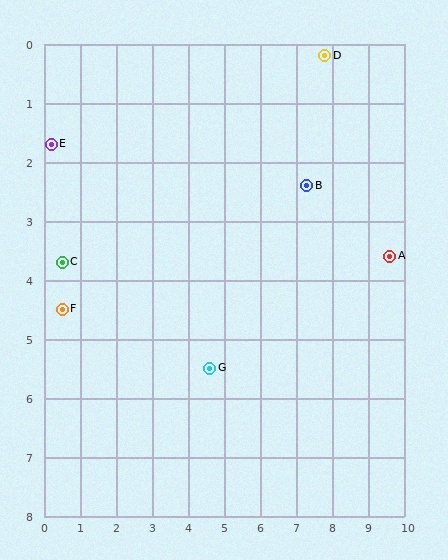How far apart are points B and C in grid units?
Points B and C are about 6.9 grid units apart.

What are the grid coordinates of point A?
Point A is at approximately (9.6, 3.6).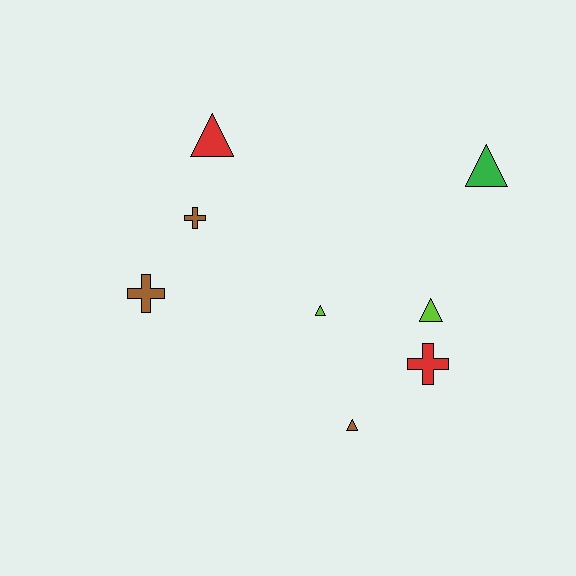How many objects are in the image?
There are 8 objects.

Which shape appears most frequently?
Triangle, with 5 objects.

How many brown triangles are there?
There is 1 brown triangle.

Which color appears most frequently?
Brown, with 3 objects.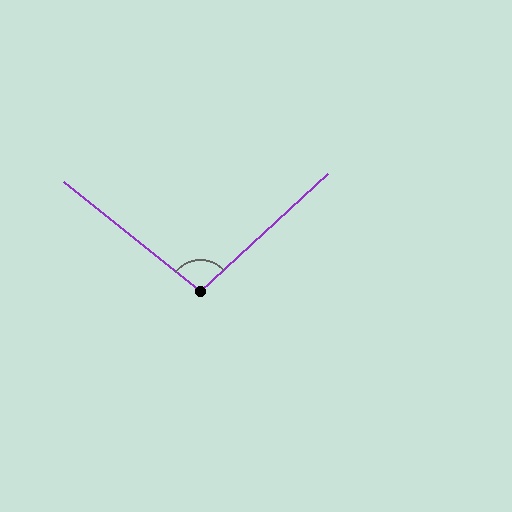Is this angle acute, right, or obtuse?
It is obtuse.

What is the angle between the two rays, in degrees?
Approximately 99 degrees.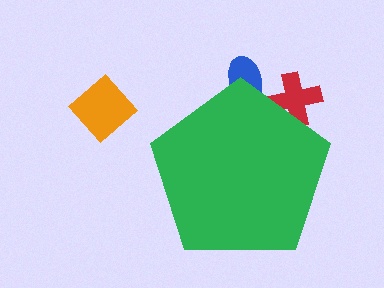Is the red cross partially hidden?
Yes, the red cross is partially hidden behind the green pentagon.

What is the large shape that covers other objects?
A green pentagon.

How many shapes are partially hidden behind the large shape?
2 shapes are partially hidden.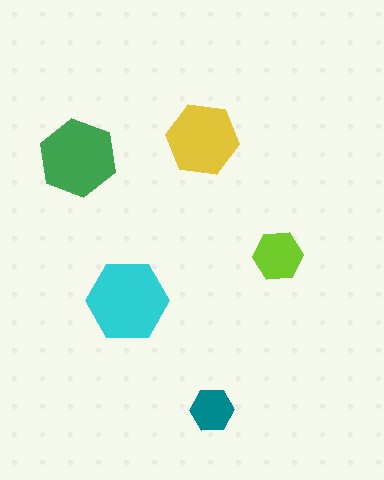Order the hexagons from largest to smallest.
the cyan one, the green one, the yellow one, the lime one, the teal one.